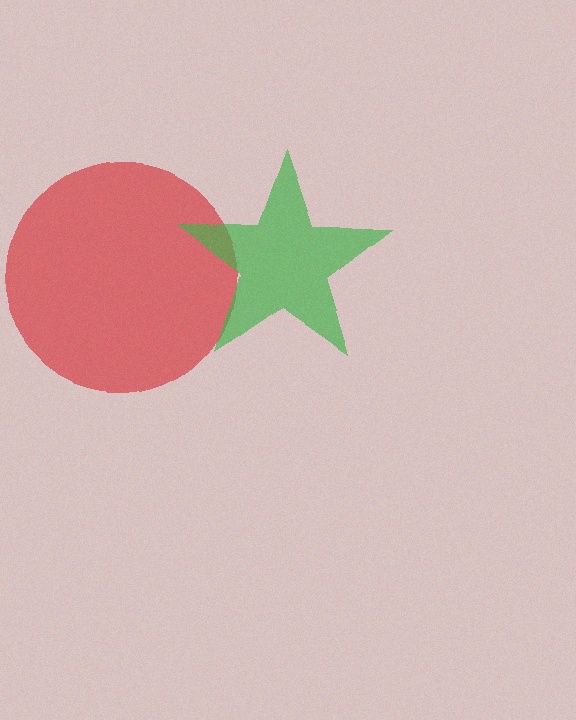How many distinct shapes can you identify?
There are 2 distinct shapes: a red circle, a green star.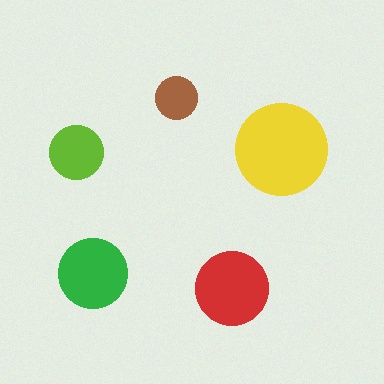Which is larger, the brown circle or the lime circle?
The lime one.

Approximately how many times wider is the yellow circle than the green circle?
About 1.5 times wider.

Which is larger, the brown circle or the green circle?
The green one.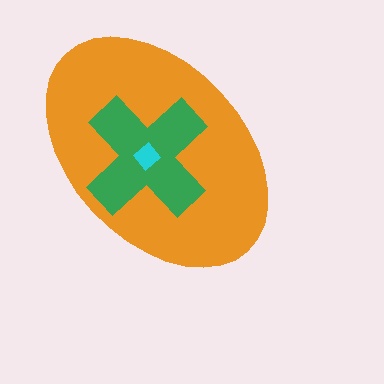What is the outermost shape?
The orange ellipse.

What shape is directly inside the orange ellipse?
The green cross.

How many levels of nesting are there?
3.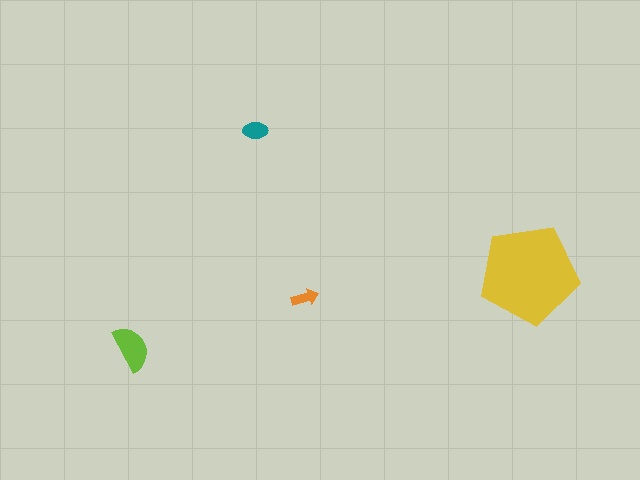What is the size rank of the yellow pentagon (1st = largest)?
1st.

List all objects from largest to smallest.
The yellow pentagon, the lime semicircle, the teal ellipse, the orange arrow.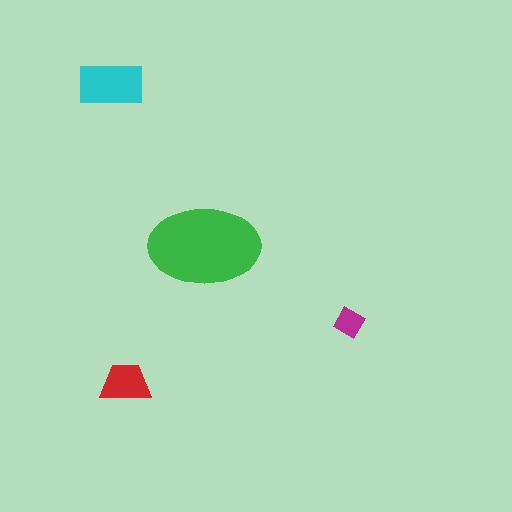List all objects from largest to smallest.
The green ellipse, the cyan rectangle, the red trapezoid, the magenta diamond.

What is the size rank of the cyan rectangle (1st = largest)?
2nd.